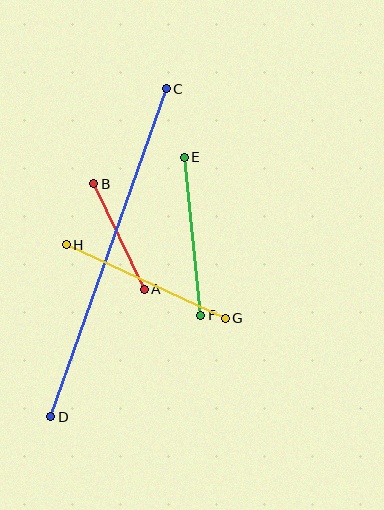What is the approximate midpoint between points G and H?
The midpoint is at approximately (146, 281) pixels.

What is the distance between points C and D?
The distance is approximately 348 pixels.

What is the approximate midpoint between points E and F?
The midpoint is at approximately (193, 236) pixels.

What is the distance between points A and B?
The distance is approximately 117 pixels.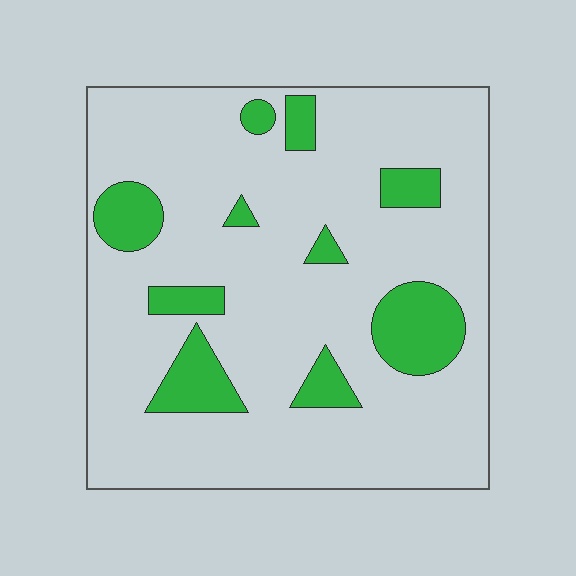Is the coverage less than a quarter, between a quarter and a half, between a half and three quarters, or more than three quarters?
Less than a quarter.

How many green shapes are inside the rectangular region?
10.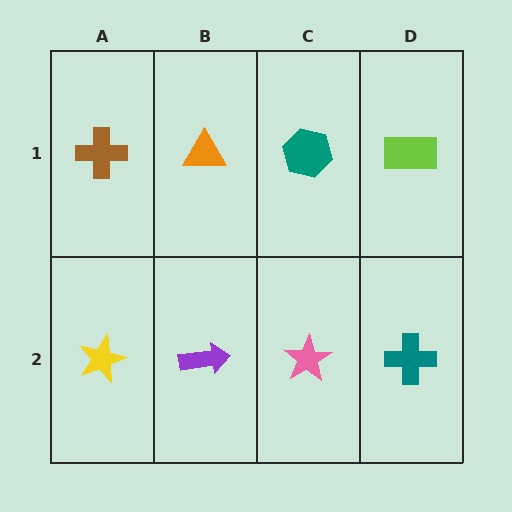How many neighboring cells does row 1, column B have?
3.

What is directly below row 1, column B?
A purple arrow.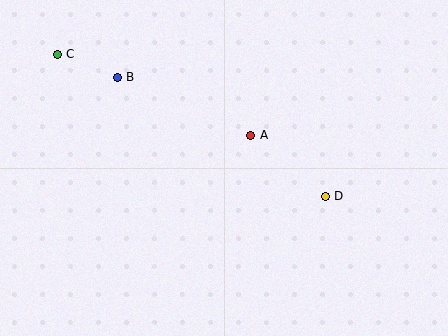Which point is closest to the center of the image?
Point A at (251, 135) is closest to the center.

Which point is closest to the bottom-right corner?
Point D is closest to the bottom-right corner.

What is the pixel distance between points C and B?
The distance between C and B is 64 pixels.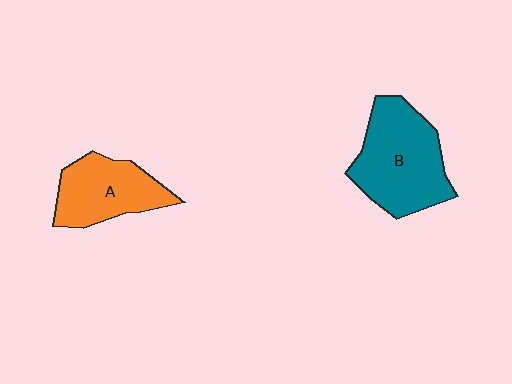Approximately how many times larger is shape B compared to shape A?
Approximately 1.4 times.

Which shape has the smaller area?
Shape A (orange).